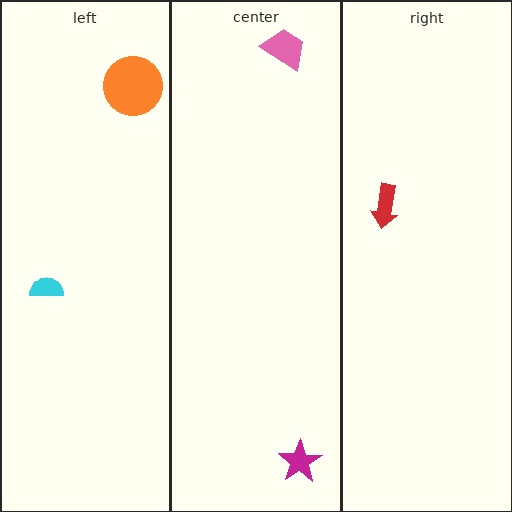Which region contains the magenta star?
The center region.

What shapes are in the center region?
The pink trapezoid, the magenta star.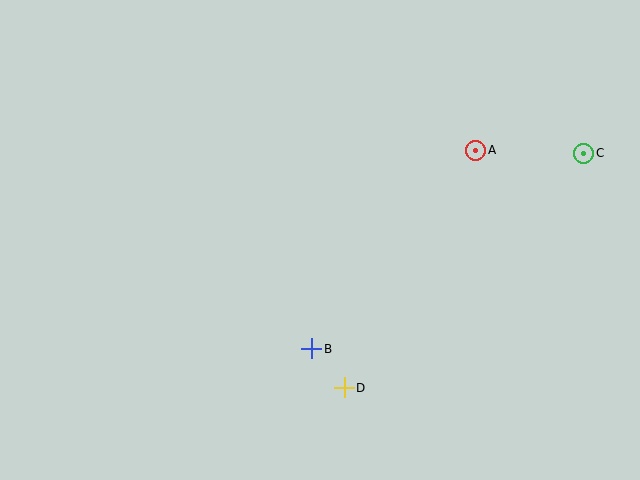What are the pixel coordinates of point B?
Point B is at (312, 349).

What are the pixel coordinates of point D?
Point D is at (344, 388).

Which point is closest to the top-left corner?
Point B is closest to the top-left corner.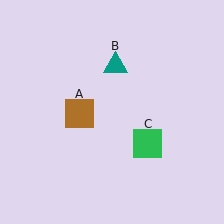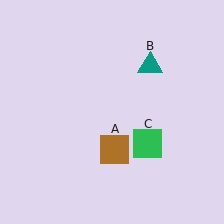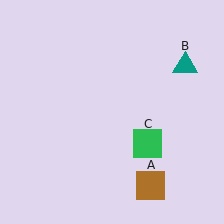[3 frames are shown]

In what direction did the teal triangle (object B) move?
The teal triangle (object B) moved right.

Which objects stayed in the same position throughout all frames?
Green square (object C) remained stationary.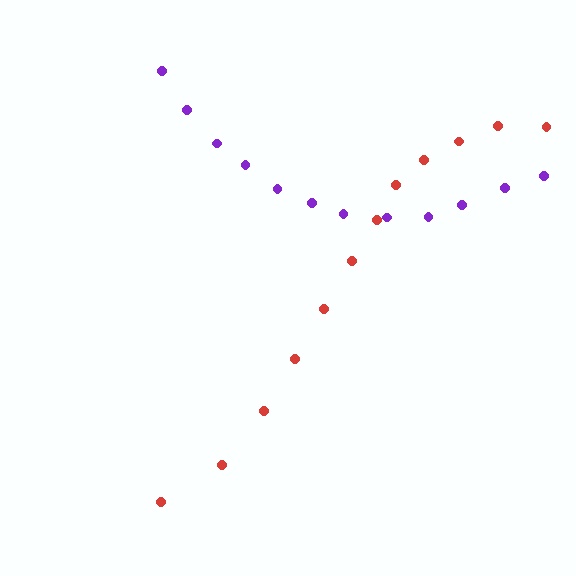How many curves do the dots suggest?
There are 2 distinct paths.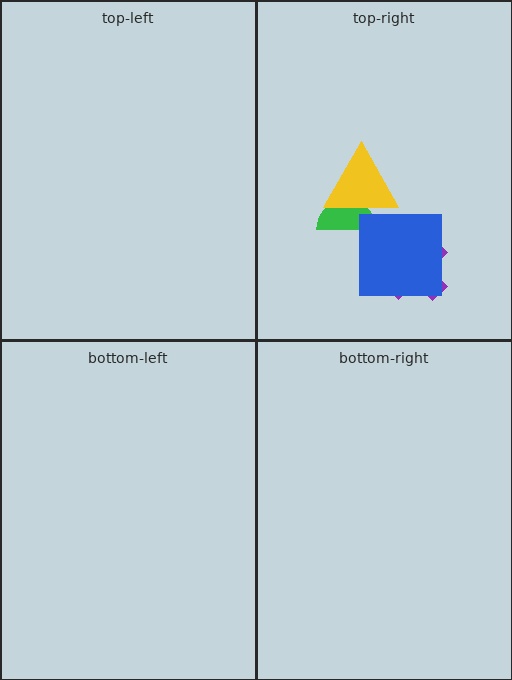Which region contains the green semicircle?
The top-right region.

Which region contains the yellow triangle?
The top-right region.